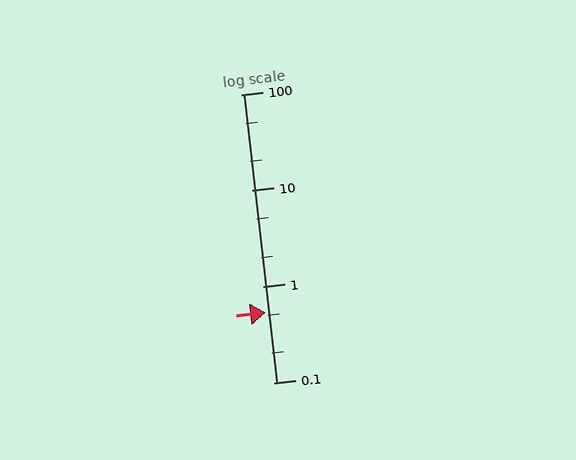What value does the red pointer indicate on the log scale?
The pointer indicates approximately 0.54.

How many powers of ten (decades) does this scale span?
The scale spans 3 decades, from 0.1 to 100.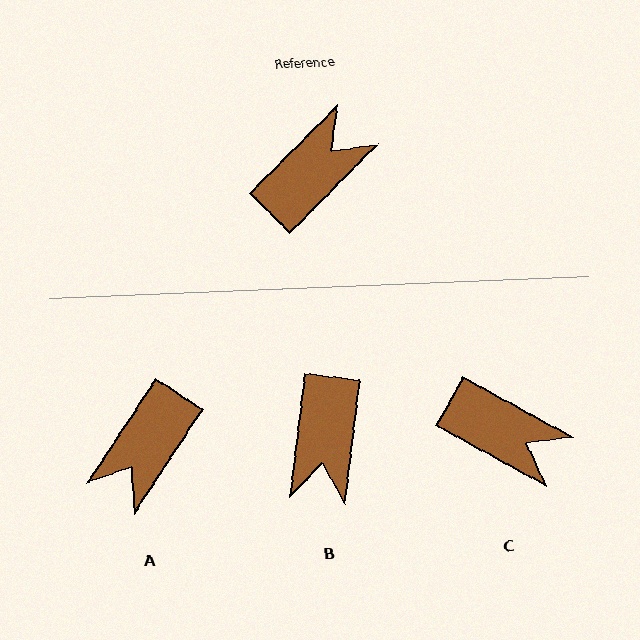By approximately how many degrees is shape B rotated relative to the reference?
Approximately 142 degrees clockwise.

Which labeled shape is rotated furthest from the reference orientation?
A, about 169 degrees away.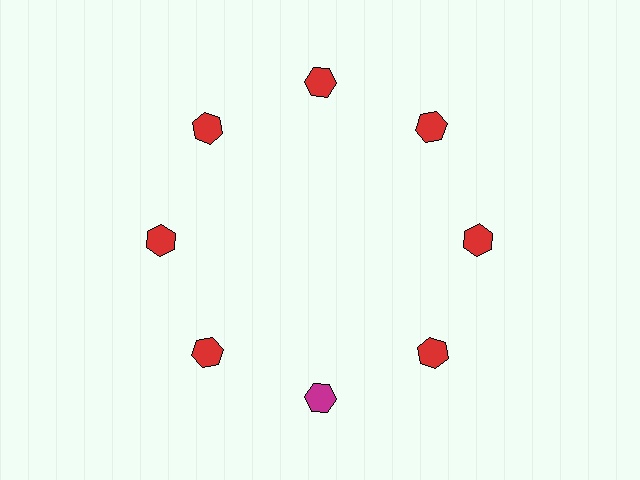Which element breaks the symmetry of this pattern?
The magenta hexagon at roughly the 6 o'clock position breaks the symmetry. All other shapes are red hexagons.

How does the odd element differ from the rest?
It has a different color: magenta instead of red.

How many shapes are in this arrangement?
There are 8 shapes arranged in a ring pattern.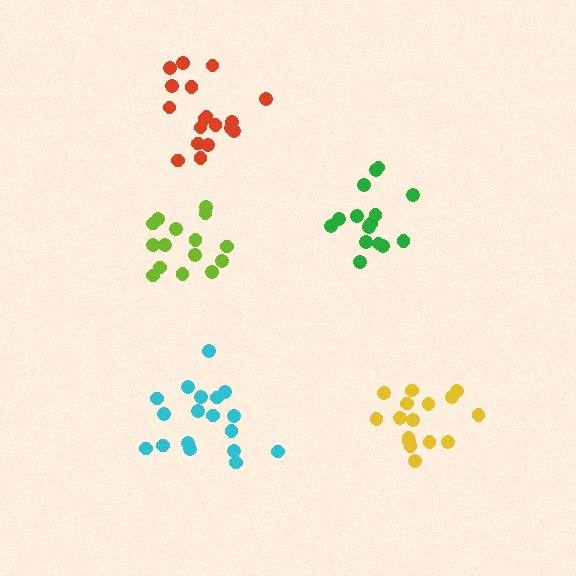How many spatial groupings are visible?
There are 5 spatial groupings.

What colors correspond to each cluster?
The clusters are colored: cyan, green, red, yellow, lime.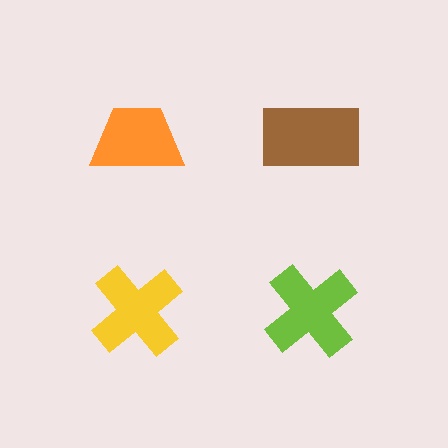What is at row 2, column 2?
A lime cross.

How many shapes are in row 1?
2 shapes.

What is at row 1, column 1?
An orange trapezoid.